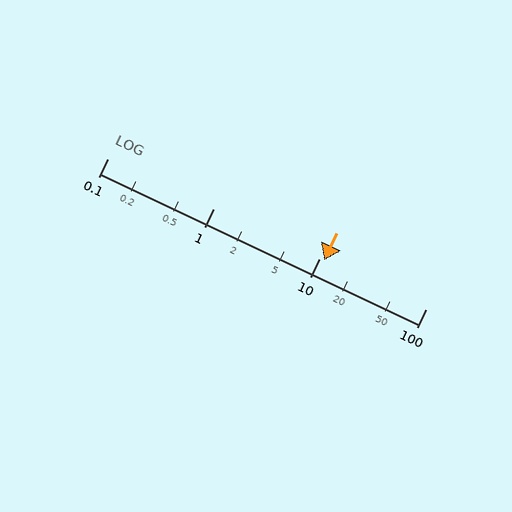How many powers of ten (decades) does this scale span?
The scale spans 3 decades, from 0.1 to 100.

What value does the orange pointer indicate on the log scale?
The pointer indicates approximately 11.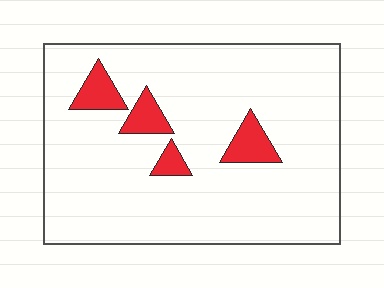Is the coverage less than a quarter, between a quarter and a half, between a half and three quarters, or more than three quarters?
Less than a quarter.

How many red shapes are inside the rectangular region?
4.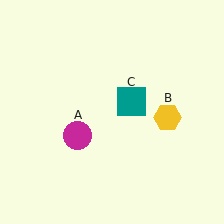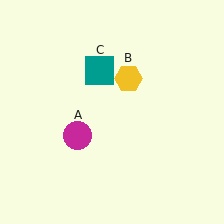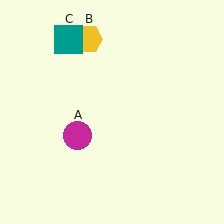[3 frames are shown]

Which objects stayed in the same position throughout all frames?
Magenta circle (object A) remained stationary.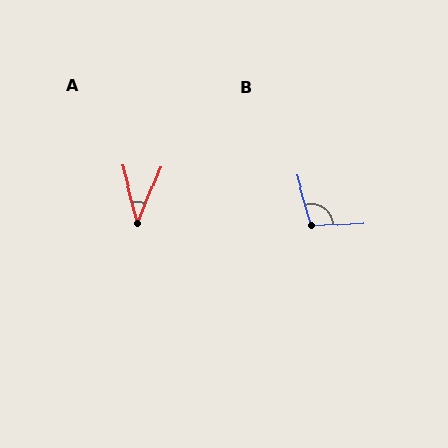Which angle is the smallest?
A, at approximately 36 degrees.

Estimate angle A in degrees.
Approximately 36 degrees.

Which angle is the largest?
B, at approximately 102 degrees.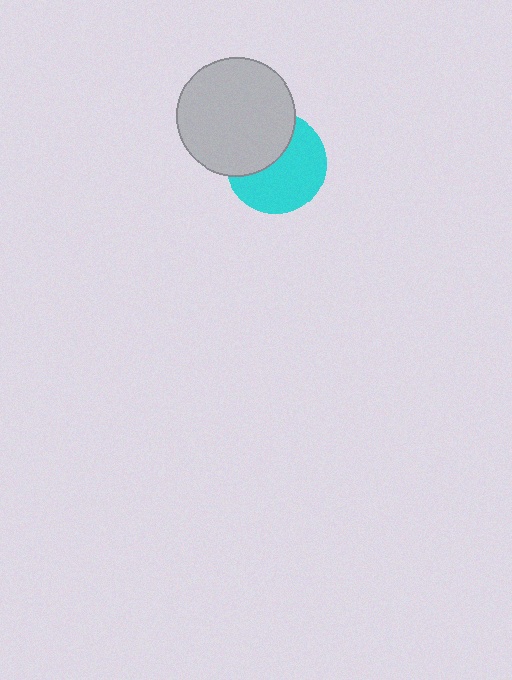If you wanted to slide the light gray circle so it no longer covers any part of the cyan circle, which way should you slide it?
Slide it toward the upper-left — that is the most direct way to separate the two shapes.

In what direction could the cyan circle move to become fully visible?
The cyan circle could move toward the lower-right. That would shift it out from behind the light gray circle entirely.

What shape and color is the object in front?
The object in front is a light gray circle.